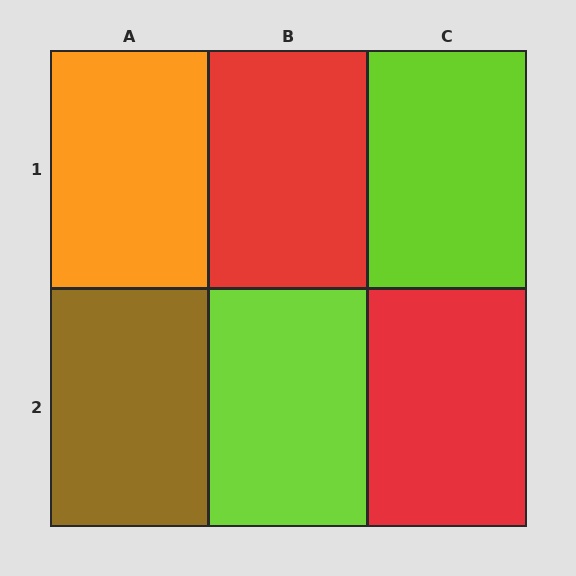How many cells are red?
2 cells are red.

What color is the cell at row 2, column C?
Red.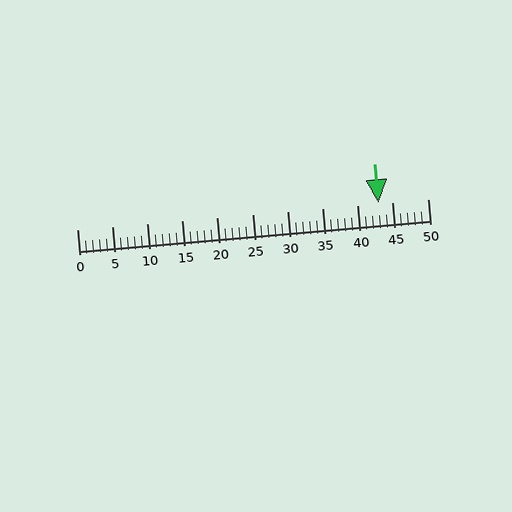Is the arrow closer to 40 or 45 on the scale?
The arrow is closer to 45.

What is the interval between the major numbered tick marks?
The major tick marks are spaced 5 units apart.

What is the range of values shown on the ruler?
The ruler shows values from 0 to 50.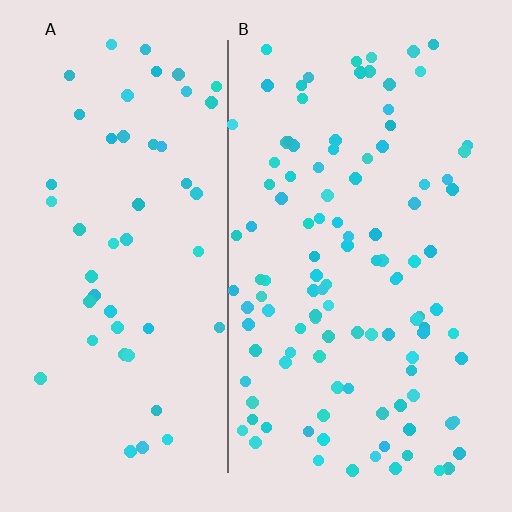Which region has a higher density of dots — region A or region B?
B (the right).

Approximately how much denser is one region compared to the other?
Approximately 2.2× — region B over region A.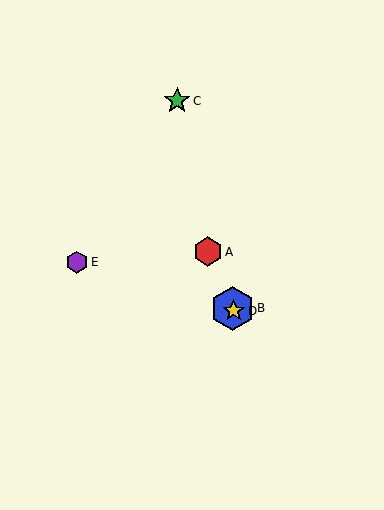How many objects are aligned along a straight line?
3 objects (A, B, D) are aligned along a straight line.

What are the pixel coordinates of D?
Object D is at (234, 311).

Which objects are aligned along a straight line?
Objects A, B, D are aligned along a straight line.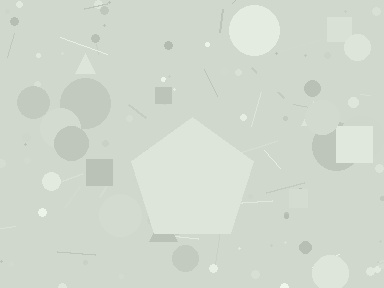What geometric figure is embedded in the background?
A pentagon is embedded in the background.